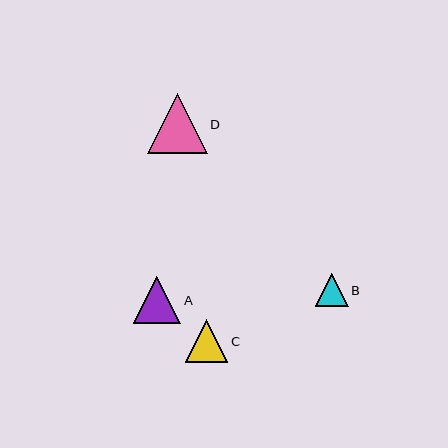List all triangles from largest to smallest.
From largest to smallest: D, A, C, B.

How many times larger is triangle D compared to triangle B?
Triangle D is approximately 1.8 times the size of triangle B.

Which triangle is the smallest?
Triangle B is the smallest with a size of approximately 33 pixels.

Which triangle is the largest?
Triangle D is the largest with a size of approximately 60 pixels.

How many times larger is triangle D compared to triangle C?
Triangle D is approximately 1.4 times the size of triangle C.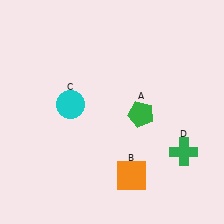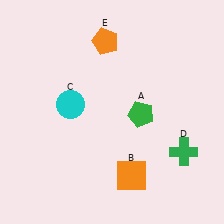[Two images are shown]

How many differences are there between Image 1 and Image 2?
There is 1 difference between the two images.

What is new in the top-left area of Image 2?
An orange pentagon (E) was added in the top-left area of Image 2.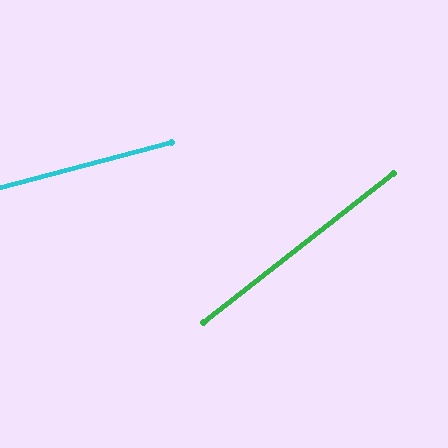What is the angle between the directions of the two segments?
Approximately 24 degrees.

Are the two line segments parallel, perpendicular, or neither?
Neither parallel nor perpendicular — they differ by about 24°.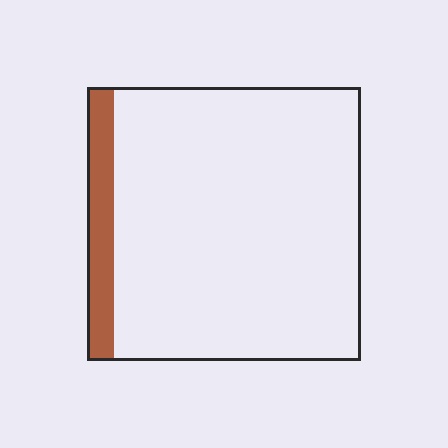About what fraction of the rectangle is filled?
About one tenth (1/10).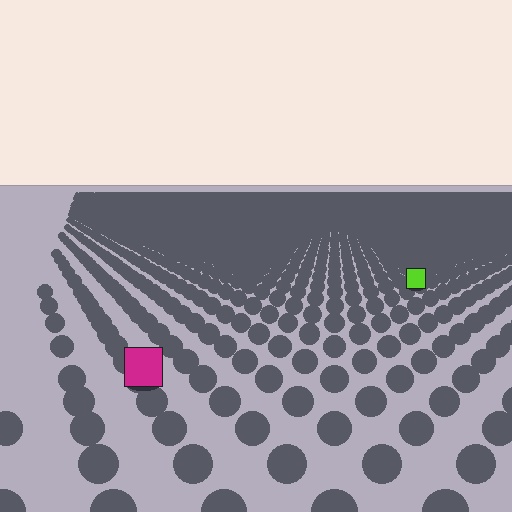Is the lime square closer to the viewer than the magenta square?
No. The magenta square is closer — you can tell from the texture gradient: the ground texture is coarser near it.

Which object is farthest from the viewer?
The lime square is farthest from the viewer. It appears smaller and the ground texture around it is denser.